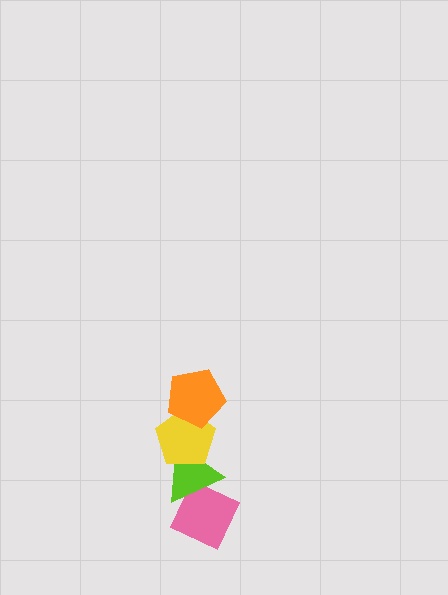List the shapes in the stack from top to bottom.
From top to bottom: the orange pentagon, the yellow pentagon, the lime triangle, the pink diamond.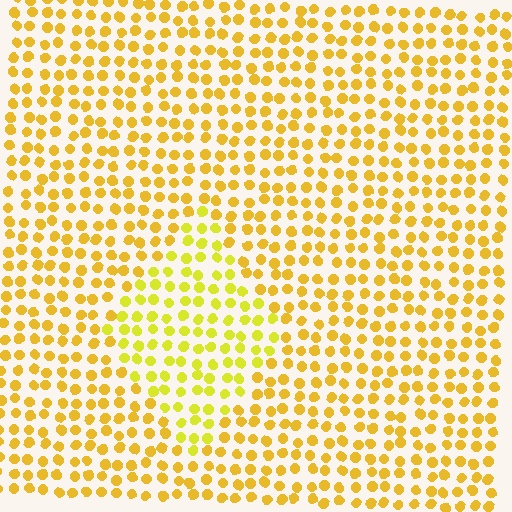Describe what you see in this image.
The image is filled with small yellow elements in a uniform arrangement. A diamond-shaped region is visible where the elements are tinted to a slightly different hue, forming a subtle color boundary.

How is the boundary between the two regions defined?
The boundary is defined purely by a slight shift in hue (about 20 degrees). Spacing, size, and orientation are identical on both sides.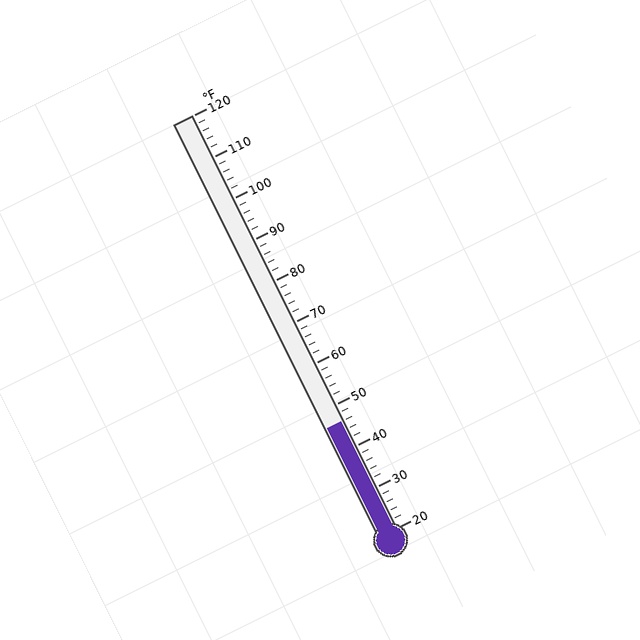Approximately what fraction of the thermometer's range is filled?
The thermometer is filled to approximately 25% of its range.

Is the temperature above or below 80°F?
The temperature is below 80°F.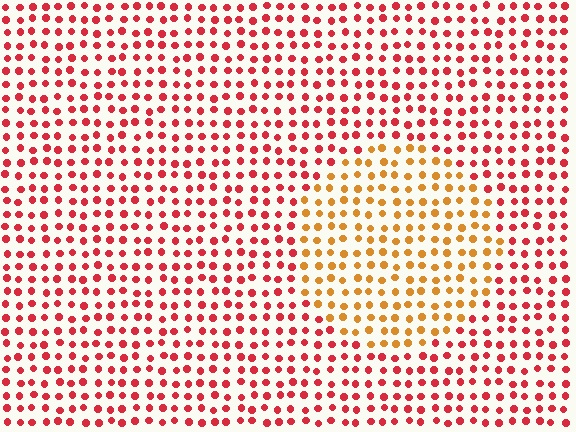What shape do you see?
I see a circle.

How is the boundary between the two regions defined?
The boundary is defined purely by a slight shift in hue (about 41 degrees). Spacing, size, and orientation are identical on both sides.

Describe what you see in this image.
The image is filled with small red elements in a uniform arrangement. A circle-shaped region is visible where the elements are tinted to a slightly different hue, forming a subtle color boundary.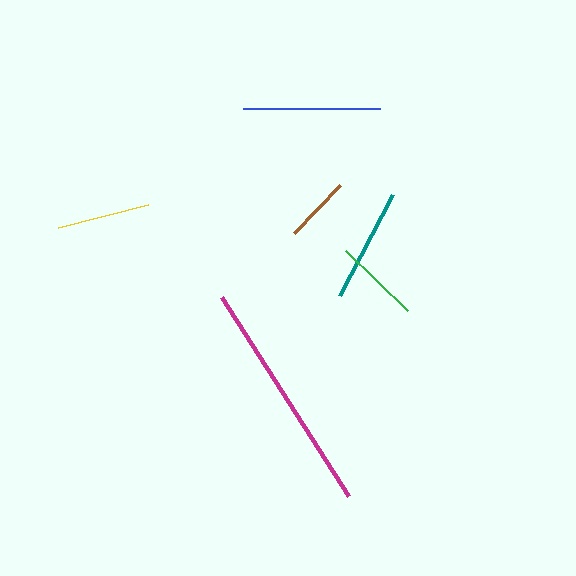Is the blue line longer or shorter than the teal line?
The blue line is longer than the teal line.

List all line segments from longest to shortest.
From longest to shortest: magenta, blue, teal, yellow, green, brown.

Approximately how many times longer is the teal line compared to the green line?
The teal line is approximately 1.3 times the length of the green line.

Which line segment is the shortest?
The brown line is the shortest at approximately 66 pixels.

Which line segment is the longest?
The magenta line is the longest at approximately 237 pixels.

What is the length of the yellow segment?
The yellow segment is approximately 93 pixels long.